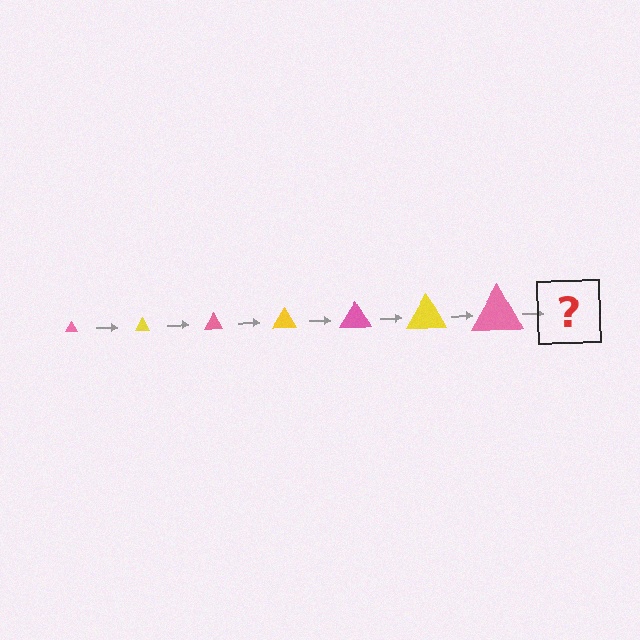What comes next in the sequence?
The next element should be a yellow triangle, larger than the previous one.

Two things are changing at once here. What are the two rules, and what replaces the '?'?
The two rules are that the triangle grows larger each step and the color cycles through pink and yellow. The '?' should be a yellow triangle, larger than the previous one.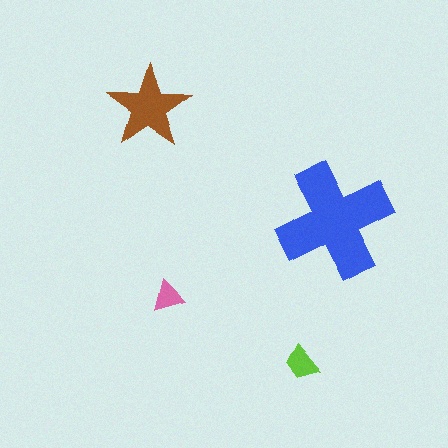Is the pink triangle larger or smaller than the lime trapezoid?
Smaller.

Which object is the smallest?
The pink triangle.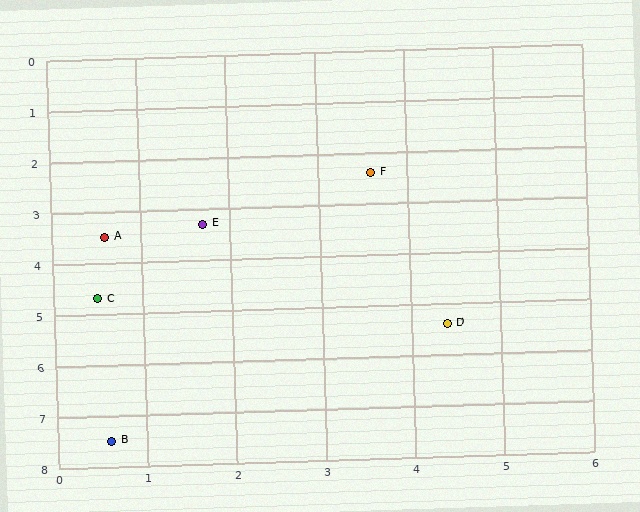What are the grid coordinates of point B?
Point B is at approximately (0.6, 7.5).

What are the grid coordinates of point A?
Point A is at approximately (0.6, 3.5).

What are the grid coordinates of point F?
Point F is at approximately (3.6, 2.4).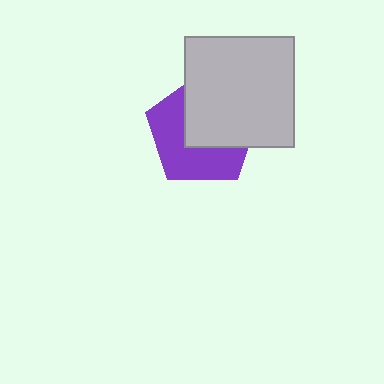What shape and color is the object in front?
The object in front is a light gray square.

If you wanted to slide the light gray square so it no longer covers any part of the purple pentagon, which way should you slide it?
Slide it toward the upper-right — that is the most direct way to separate the two shapes.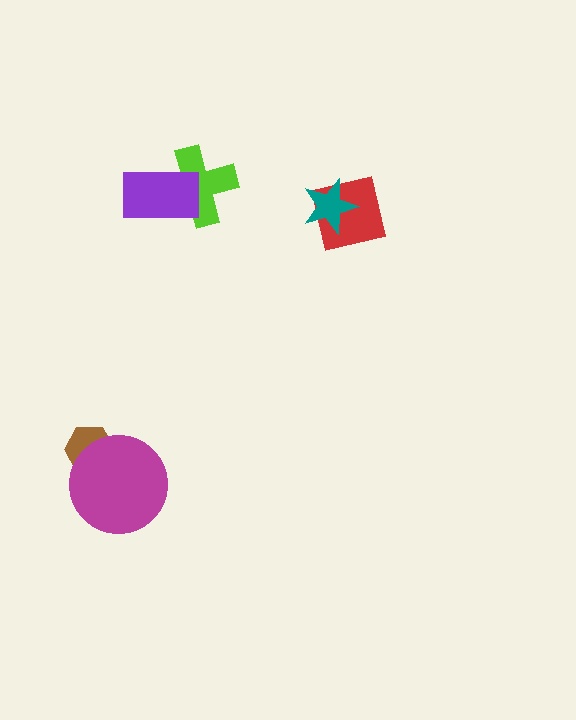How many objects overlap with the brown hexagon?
1 object overlaps with the brown hexagon.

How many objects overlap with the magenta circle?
1 object overlaps with the magenta circle.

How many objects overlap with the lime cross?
1 object overlaps with the lime cross.